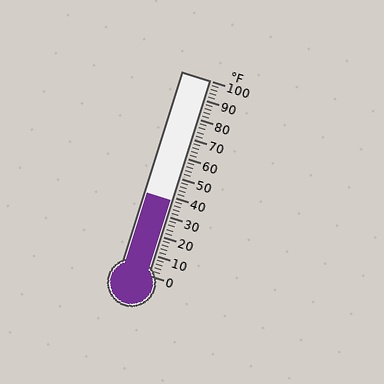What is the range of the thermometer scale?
The thermometer scale ranges from 0°F to 100°F.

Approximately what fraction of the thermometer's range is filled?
The thermometer is filled to approximately 40% of its range.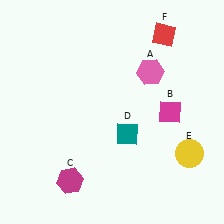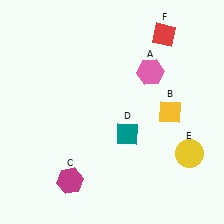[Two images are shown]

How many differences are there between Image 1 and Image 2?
There is 1 difference between the two images.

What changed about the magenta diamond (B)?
In Image 1, B is magenta. In Image 2, it changed to yellow.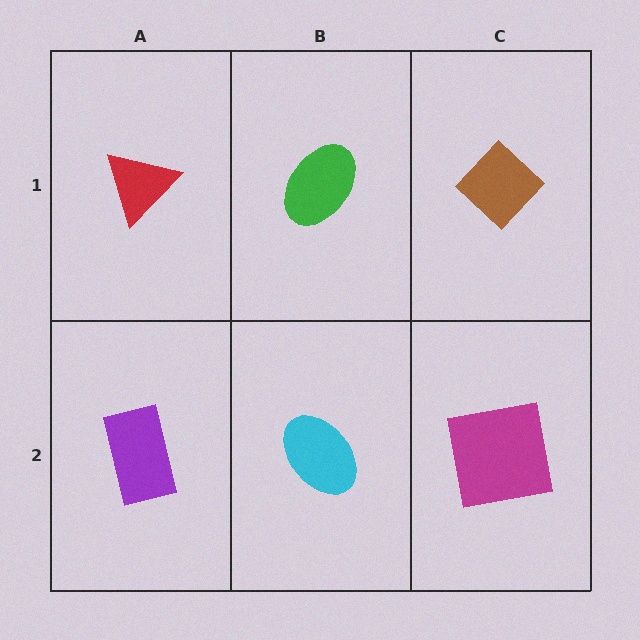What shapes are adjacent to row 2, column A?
A red triangle (row 1, column A), a cyan ellipse (row 2, column B).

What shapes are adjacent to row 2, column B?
A green ellipse (row 1, column B), a purple rectangle (row 2, column A), a magenta square (row 2, column C).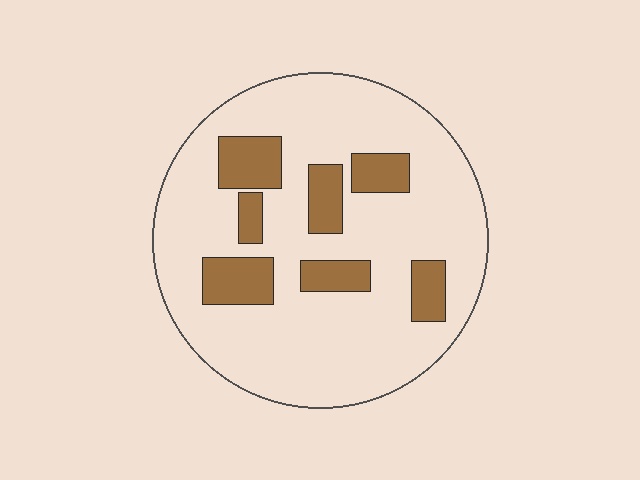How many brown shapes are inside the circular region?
7.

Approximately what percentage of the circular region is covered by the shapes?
Approximately 20%.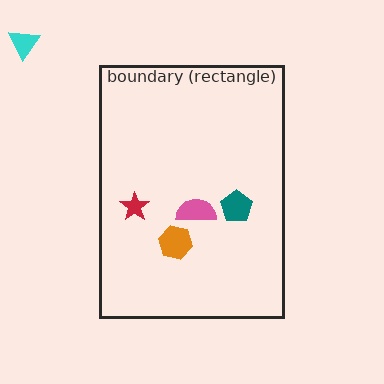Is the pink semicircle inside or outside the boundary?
Inside.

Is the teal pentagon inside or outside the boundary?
Inside.